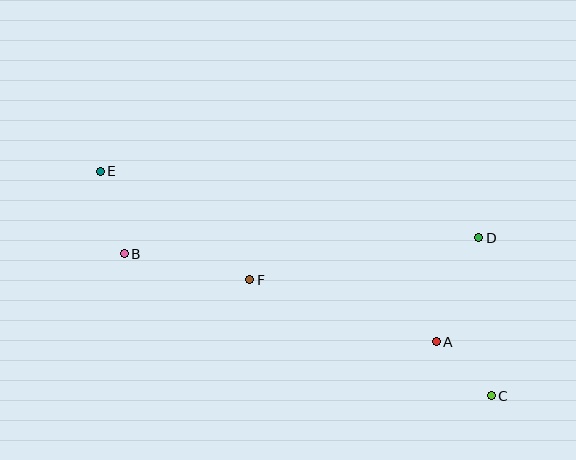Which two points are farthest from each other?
Points C and E are farthest from each other.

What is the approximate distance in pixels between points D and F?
The distance between D and F is approximately 233 pixels.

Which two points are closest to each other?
Points A and C are closest to each other.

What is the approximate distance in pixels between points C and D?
The distance between C and D is approximately 158 pixels.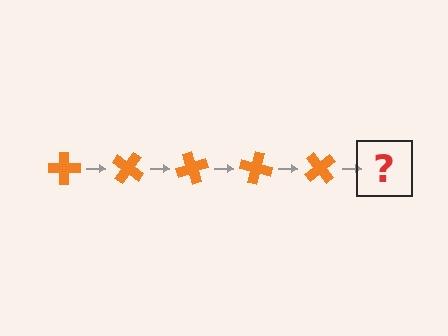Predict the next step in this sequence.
The next step is an orange cross rotated 175 degrees.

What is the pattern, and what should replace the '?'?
The pattern is that the cross rotates 35 degrees each step. The '?' should be an orange cross rotated 175 degrees.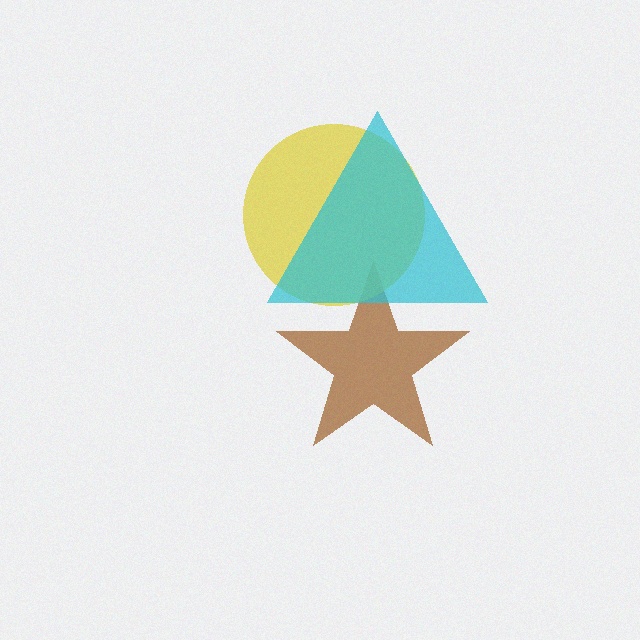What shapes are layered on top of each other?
The layered shapes are: a brown star, a yellow circle, a cyan triangle.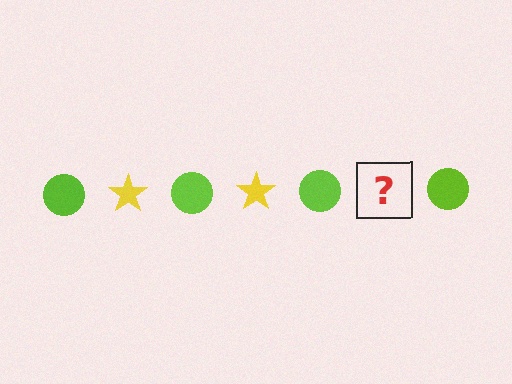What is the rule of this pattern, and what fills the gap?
The rule is that the pattern alternates between lime circle and yellow star. The gap should be filled with a yellow star.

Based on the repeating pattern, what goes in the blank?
The blank should be a yellow star.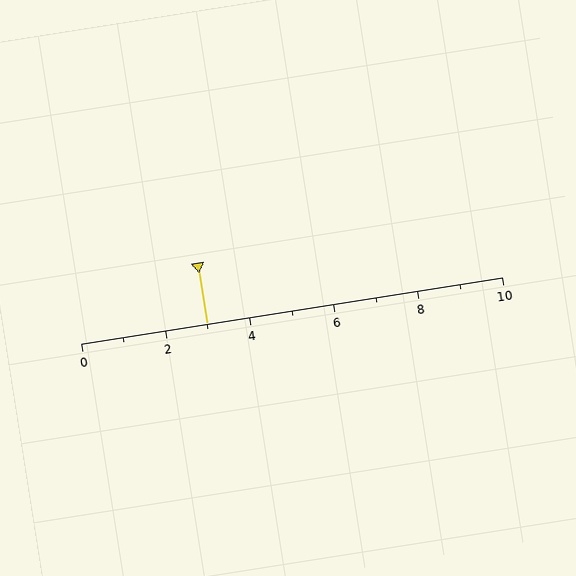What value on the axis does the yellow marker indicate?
The marker indicates approximately 3.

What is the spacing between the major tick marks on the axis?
The major ticks are spaced 2 apart.